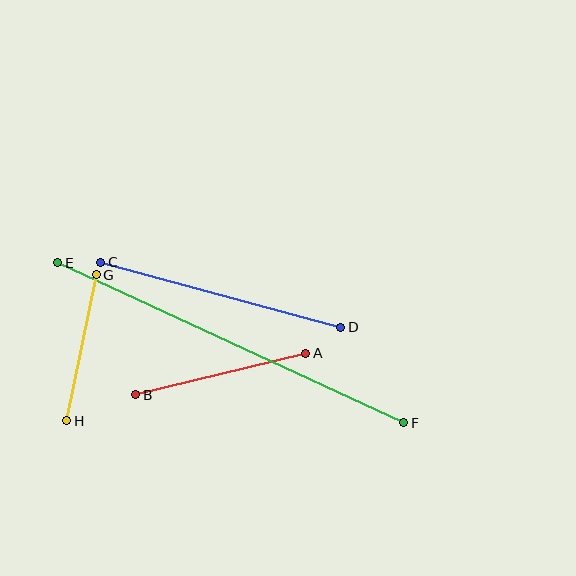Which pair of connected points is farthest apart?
Points E and F are farthest apart.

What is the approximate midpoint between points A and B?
The midpoint is at approximately (221, 374) pixels.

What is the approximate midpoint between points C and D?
The midpoint is at approximately (221, 295) pixels.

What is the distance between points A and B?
The distance is approximately 175 pixels.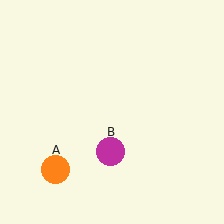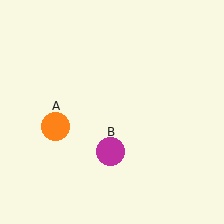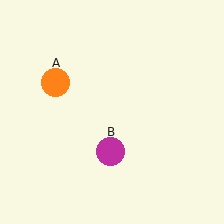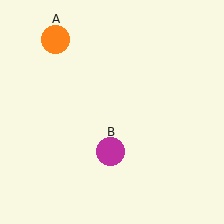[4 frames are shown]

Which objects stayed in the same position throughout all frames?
Magenta circle (object B) remained stationary.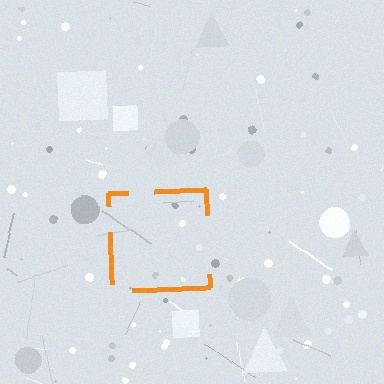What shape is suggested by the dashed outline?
The dashed outline suggests a square.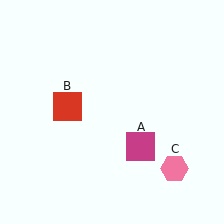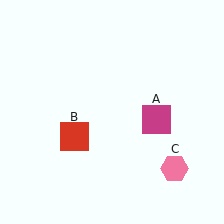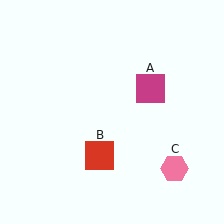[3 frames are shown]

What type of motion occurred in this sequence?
The magenta square (object A), red square (object B) rotated counterclockwise around the center of the scene.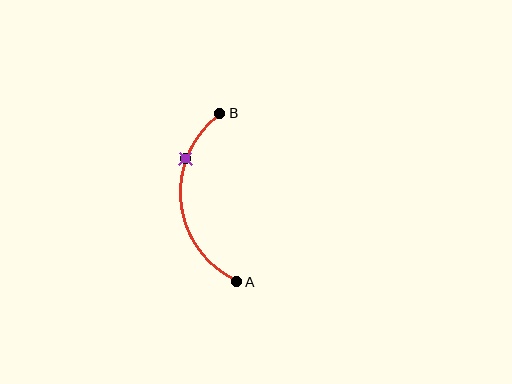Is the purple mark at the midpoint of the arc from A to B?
No. The purple mark lies on the arc but is closer to endpoint B. The arc midpoint would be at the point on the curve equidistant along the arc from both A and B.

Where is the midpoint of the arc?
The arc midpoint is the point on the curve farthest from the straight line joining A and B. It sits to the left of that line.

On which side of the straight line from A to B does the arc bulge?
The arc bulges to the left of the straight line connecting A and B.